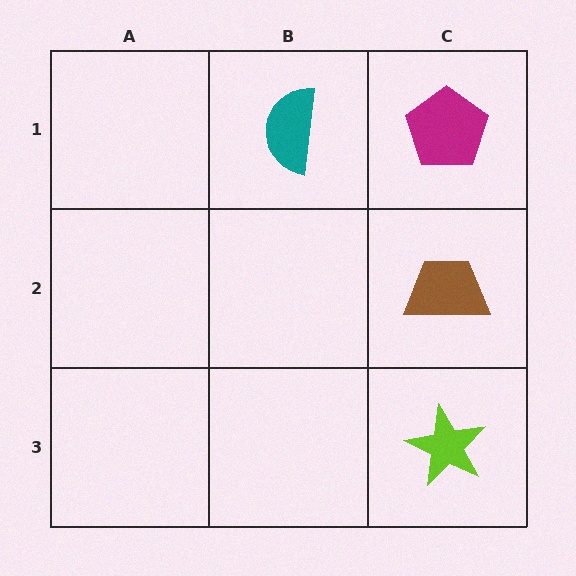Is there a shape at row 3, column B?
No, that cell is empty.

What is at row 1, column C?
A magenta pentagon.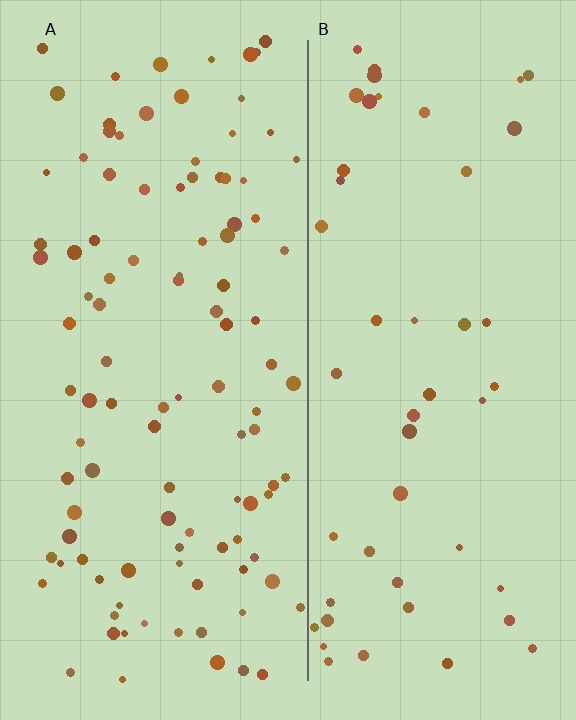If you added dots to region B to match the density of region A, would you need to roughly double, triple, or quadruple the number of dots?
Approximately double.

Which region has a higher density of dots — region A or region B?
A (the left).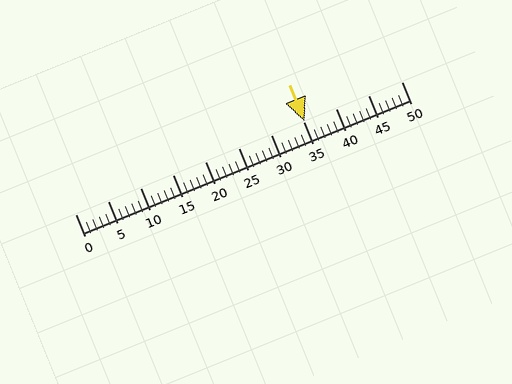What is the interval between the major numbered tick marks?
The major tick marks are spaced 5 units apart.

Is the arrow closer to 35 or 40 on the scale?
The arrow is closer to 35.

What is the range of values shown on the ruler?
The ruler shows values from 0 to 50.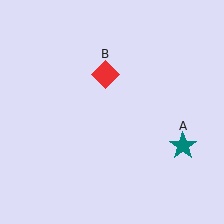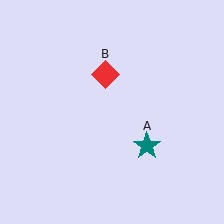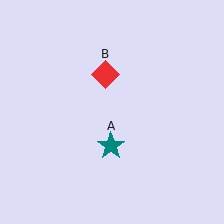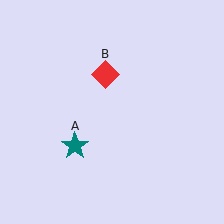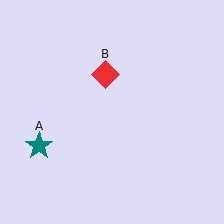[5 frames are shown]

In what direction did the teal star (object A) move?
The teal star (object A) moved left.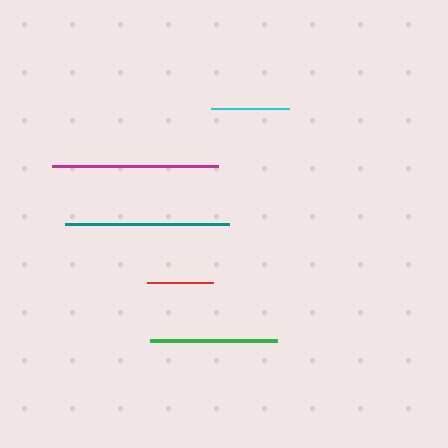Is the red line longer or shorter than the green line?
The green line is longer than the red line.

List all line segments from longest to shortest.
From longest to shortest: magenta, teal, green, cyan, red.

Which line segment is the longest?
The magenta line is the longest at approximately 166 pixels.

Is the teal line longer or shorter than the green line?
The teal line is longer than the green line.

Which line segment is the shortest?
The red line is the shortest at approximately 66 pixels.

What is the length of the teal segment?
The teal segment is approximately 164 pixels long.